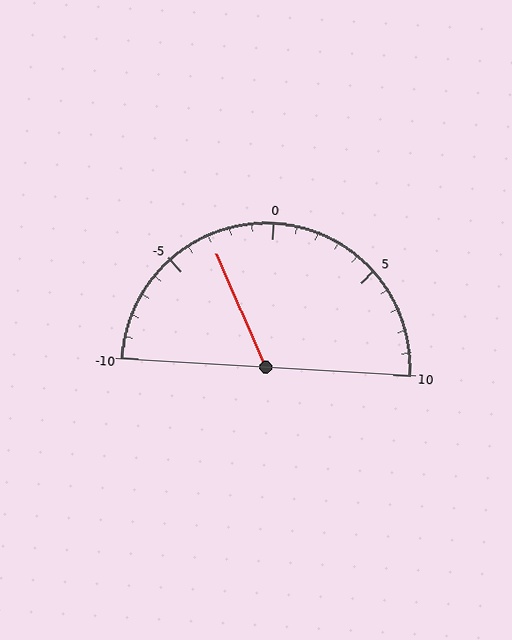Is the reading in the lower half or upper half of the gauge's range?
The reading is in the lower half of the range (-10 to 10).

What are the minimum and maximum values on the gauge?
The gauge ranges from -10 to 10.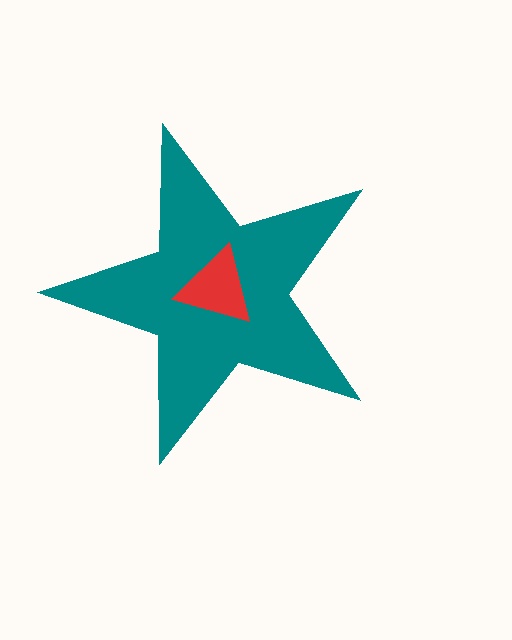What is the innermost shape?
The red triangle.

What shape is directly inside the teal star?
The red triangle.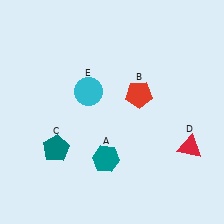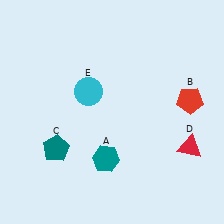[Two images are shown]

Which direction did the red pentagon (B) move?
The red pentagon (B) moved right.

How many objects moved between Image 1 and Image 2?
1 object moved between the two images.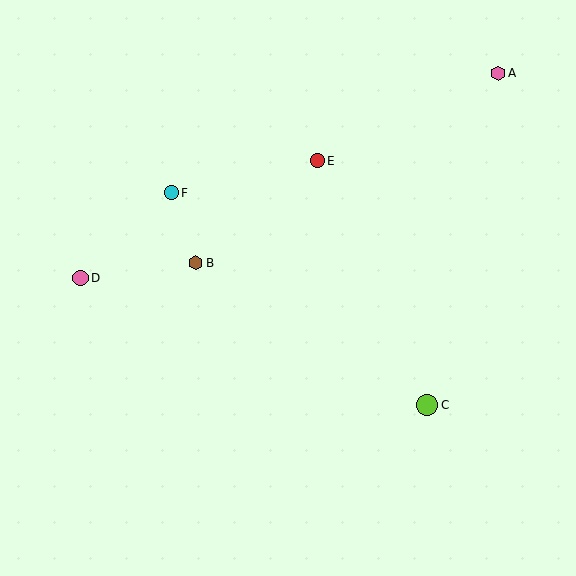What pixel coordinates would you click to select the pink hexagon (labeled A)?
Click at (498, 73) to select the pink hexagon A.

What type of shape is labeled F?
Shape F is a cyan circle.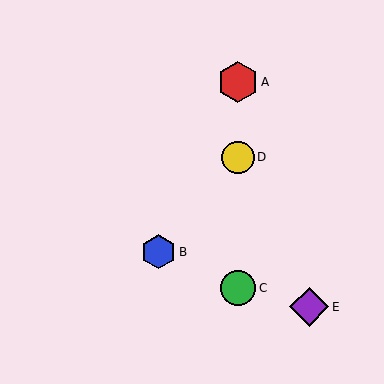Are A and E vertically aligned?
No, A is at x≈238 and E is at x≈309.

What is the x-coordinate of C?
Object C is at x≈238.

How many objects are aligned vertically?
3 objects (A, C, D) are aligned vertically.